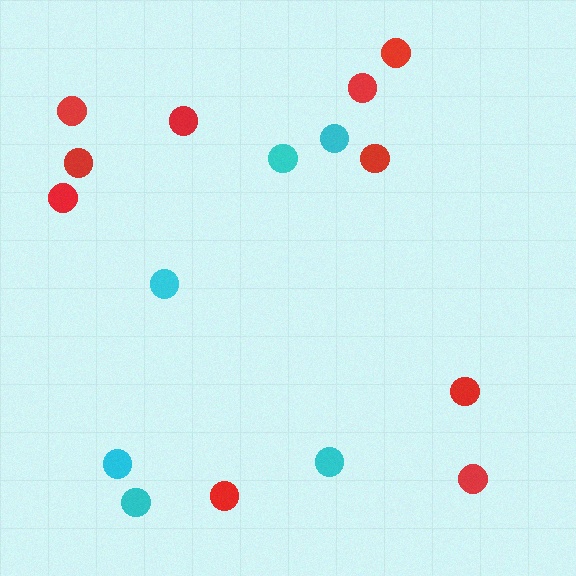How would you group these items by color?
There are 2 groups: one group of red circles (10) and one group of cyan circles (6).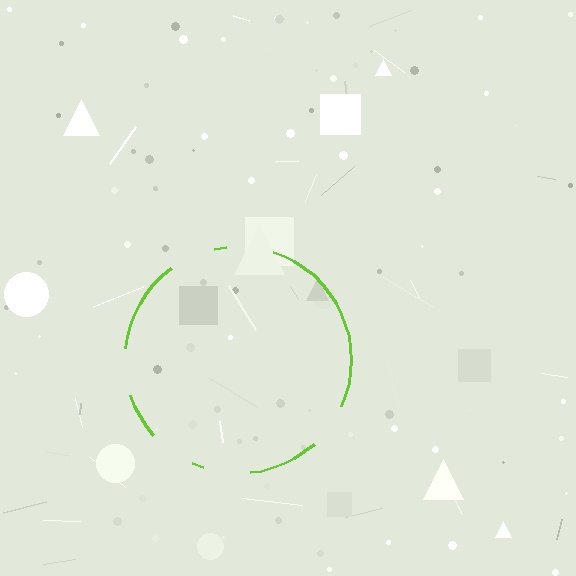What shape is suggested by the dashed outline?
The dashed outline suggests a circle.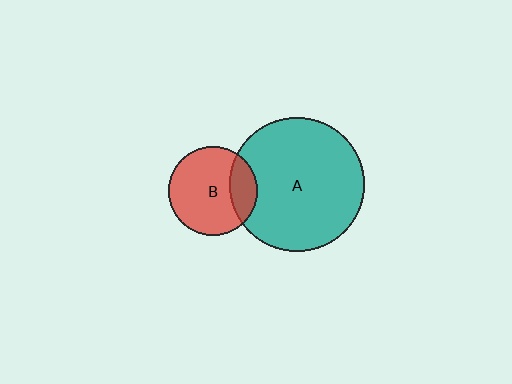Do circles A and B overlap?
Yes.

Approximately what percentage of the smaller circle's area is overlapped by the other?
Approximately 20%.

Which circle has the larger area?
Circle A (teal).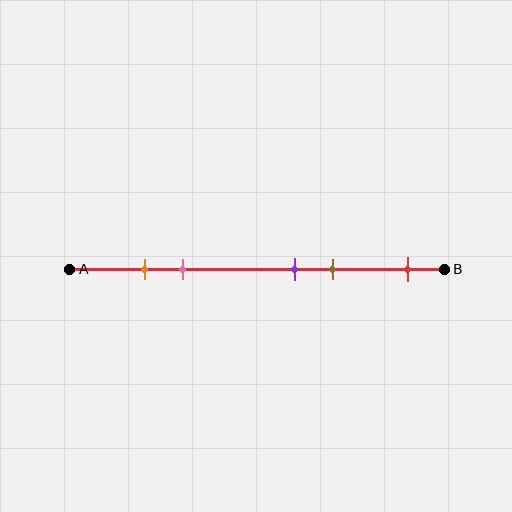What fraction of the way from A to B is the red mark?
The red mark is approximately 90% (0.9) of the way from A to B.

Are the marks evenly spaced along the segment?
No, the marks are not evenly spaced.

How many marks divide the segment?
There are 5 marks dividing the segment.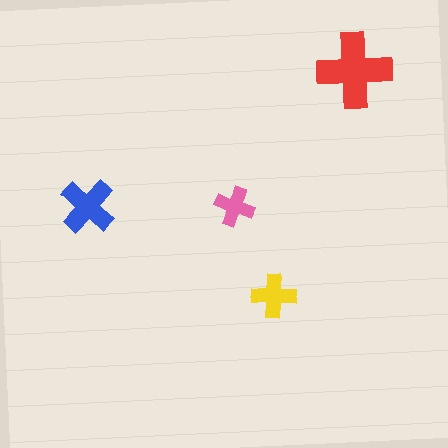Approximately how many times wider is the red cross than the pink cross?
About 2 times wider.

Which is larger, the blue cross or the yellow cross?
The blue one.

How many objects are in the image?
There are 4 objects in the image.